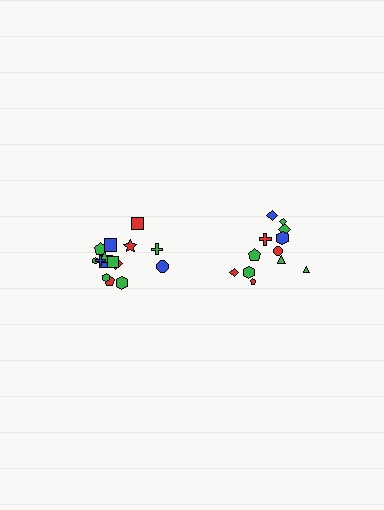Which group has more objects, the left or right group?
The left group.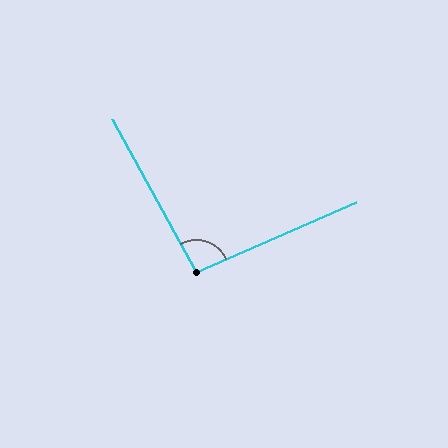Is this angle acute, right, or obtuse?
It is approximately a right angle.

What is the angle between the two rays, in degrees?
Approximately 95 degrees.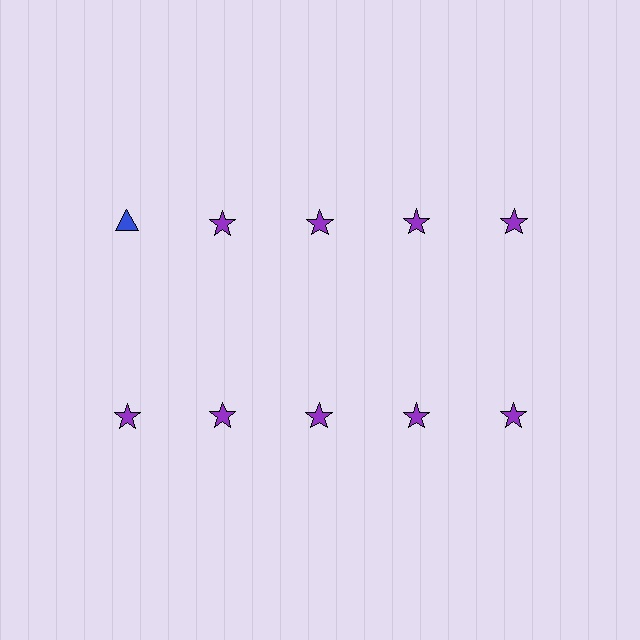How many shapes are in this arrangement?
There are 10 shapes arranged in a grid pattern.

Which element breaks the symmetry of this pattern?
The blue triangle in the top row, leftmost column breaks the symmetry. All other shapes are purple stars.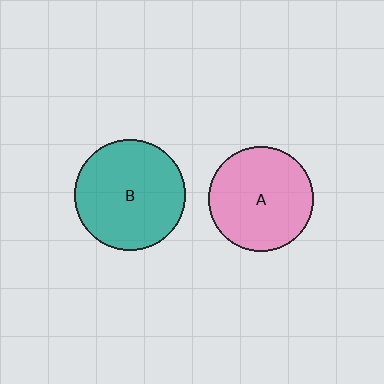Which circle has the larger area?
Circle B (teal).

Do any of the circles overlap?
No, none of the circles overlap.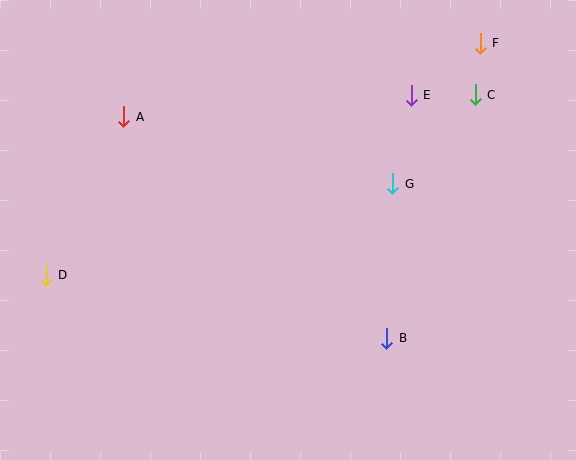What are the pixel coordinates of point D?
Point D is at (46, 275).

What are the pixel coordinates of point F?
Point F is at (480, 43).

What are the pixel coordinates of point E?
Point E is at (411, 95).